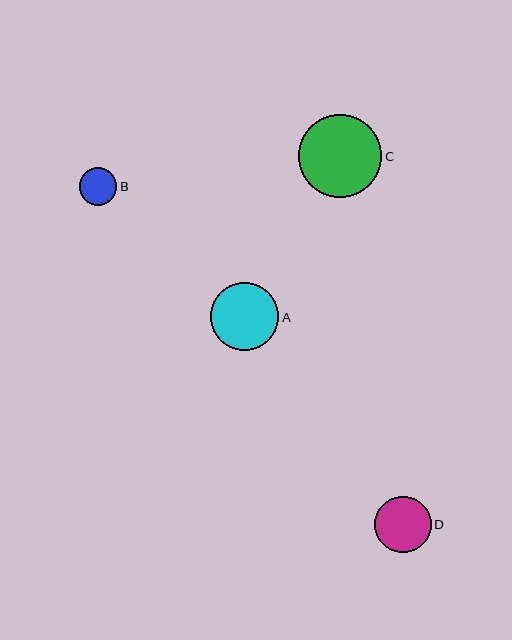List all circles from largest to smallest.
From largest to smallest: C, A, D, B.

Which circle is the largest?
Circle C is the largest with a size of approximately 83 pixels.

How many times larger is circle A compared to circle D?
Circle A is approximately 1.2 times the size of circle D.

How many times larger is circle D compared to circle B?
Circle D is approximately 1.5 times the size of circle B.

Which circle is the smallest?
Circle B is the smallest with a size of approximately 38 pixels.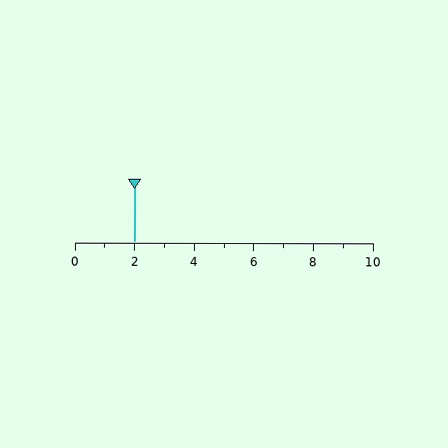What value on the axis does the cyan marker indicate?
The marker indicates approximately 2.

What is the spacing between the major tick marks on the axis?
The major ticks are spaced 2 apart.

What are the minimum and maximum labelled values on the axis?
The axis runs from 0 to 10.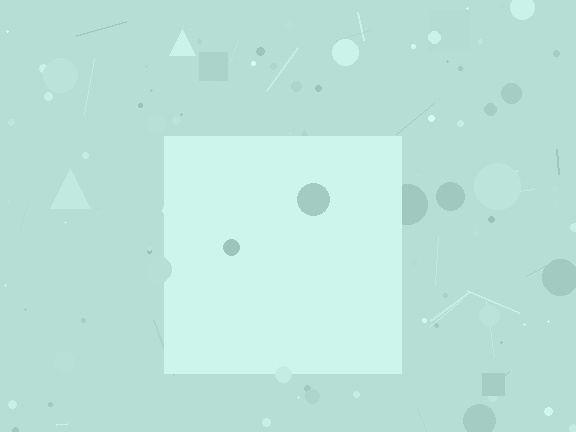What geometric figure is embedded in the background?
A square is embedded in the background.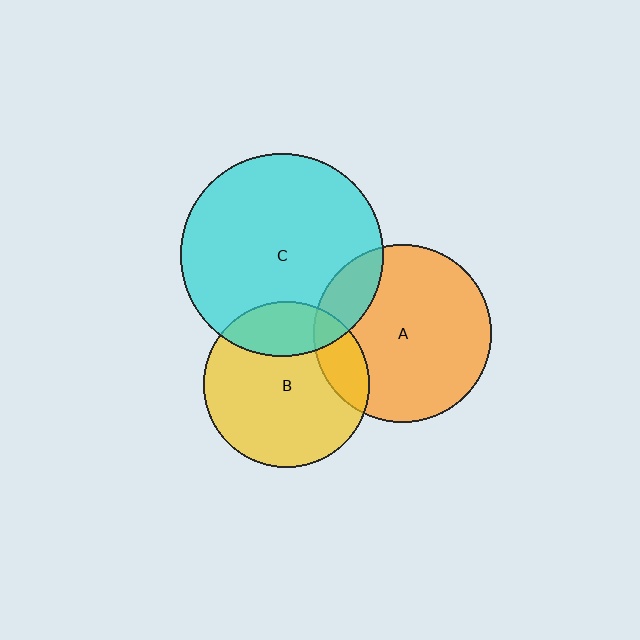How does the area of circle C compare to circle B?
Approximately 1.5 times.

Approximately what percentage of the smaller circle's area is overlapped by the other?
Approximately 15%.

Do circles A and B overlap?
Yes.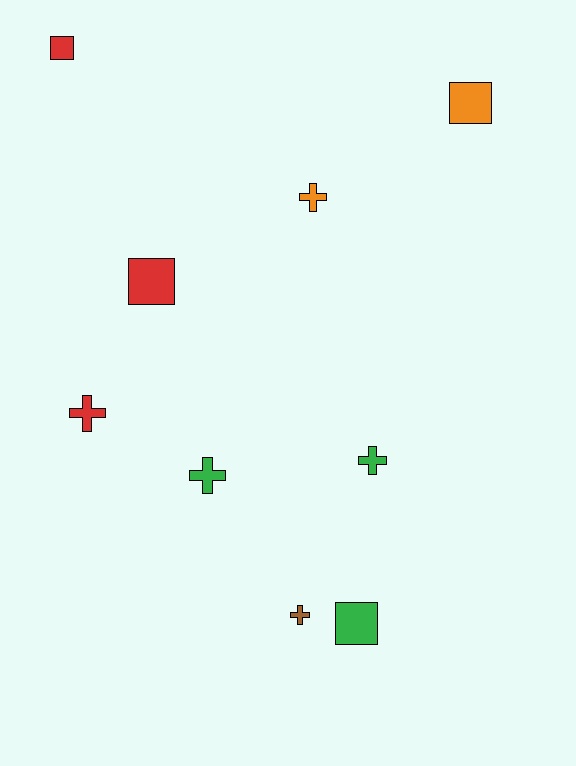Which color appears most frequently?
Red, with 3 objects.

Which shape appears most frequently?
Cross, with 5 objects.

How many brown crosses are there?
There is 1 brown cross.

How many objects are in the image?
There are 9 objects.